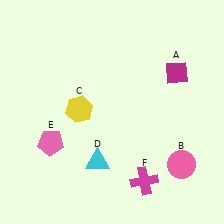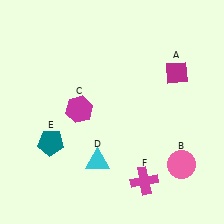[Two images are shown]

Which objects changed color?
C changed from yellow to magenta. E changed from pink to teal.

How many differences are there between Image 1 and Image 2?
There are 2 differences between the two images.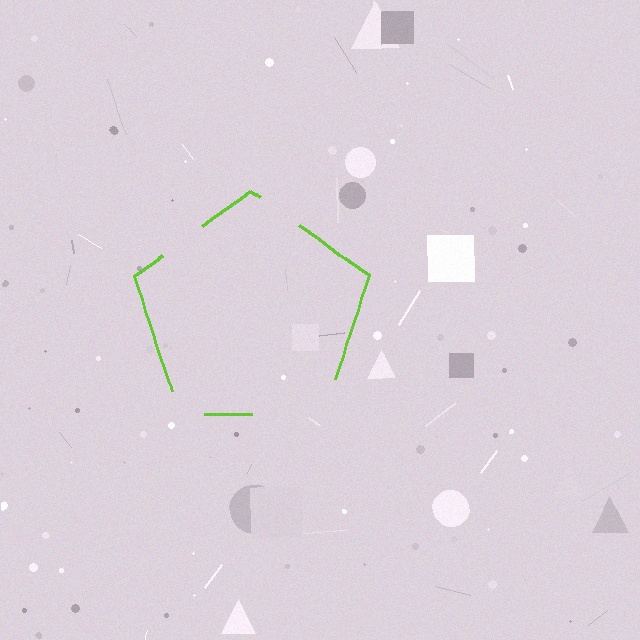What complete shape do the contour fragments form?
The contour fragments form a pentagon.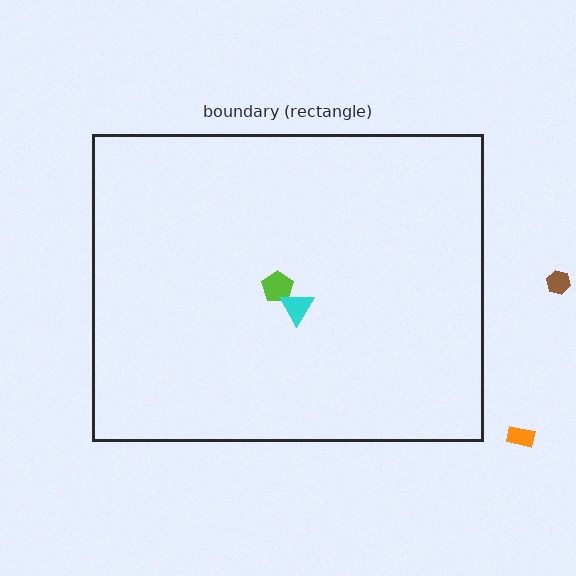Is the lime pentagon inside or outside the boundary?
Inside.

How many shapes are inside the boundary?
2 inside, 2 outside.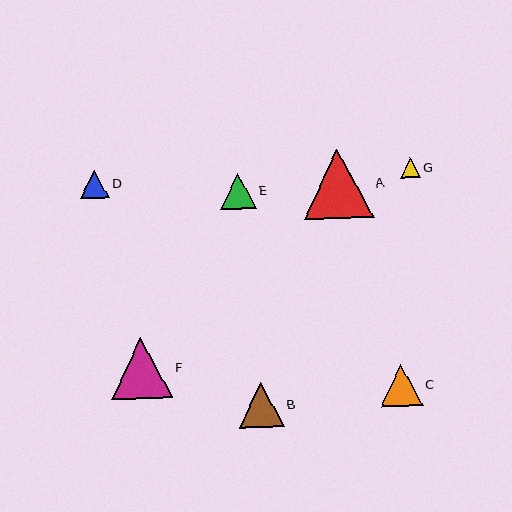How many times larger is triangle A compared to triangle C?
Triangle A is approximately 1.6 times the size of triangle C.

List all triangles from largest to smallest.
From largest to smallest: A, F, B, C, E, D, G.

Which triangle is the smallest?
Triangle G is the smallest with a size of approximately 20 pixels.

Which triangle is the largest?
Triangle A is the largest with a size of approximately 69 pixels.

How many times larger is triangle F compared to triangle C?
Triangle F is approximately 1.4 times the size of triangle C.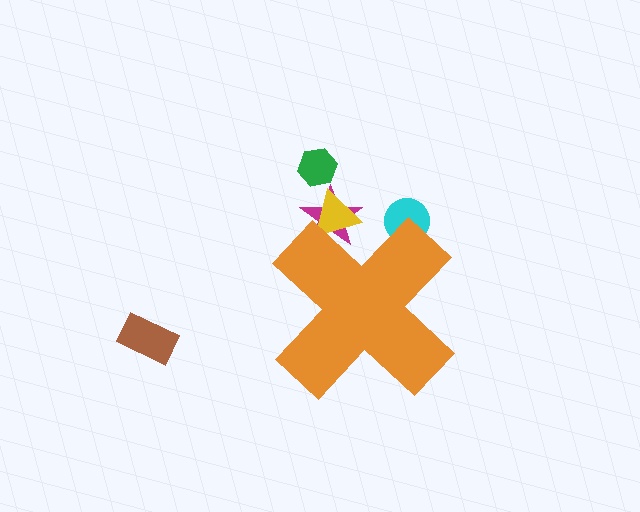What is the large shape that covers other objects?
An orange cross.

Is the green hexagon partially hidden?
No, the green hexagon is fully visible.